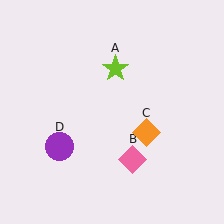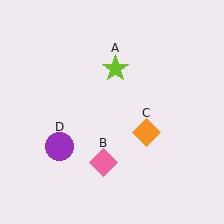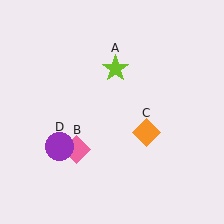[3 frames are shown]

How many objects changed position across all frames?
1 object changed position: pink diamond (object B).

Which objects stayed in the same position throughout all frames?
Lime star (object A) and orange diamond (object C) and purple circle (object D) remained stationary.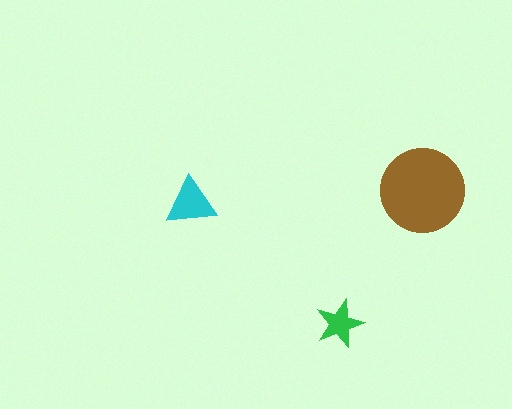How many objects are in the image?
There are 3 objects in the image.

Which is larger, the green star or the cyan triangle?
The cyan triangle.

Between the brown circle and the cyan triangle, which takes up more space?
The brown circle.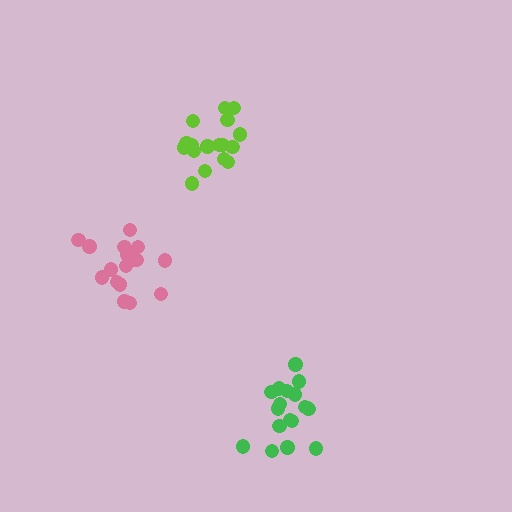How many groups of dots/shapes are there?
There are 3 groups.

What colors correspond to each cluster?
The clusters are colored: lime, pink, green.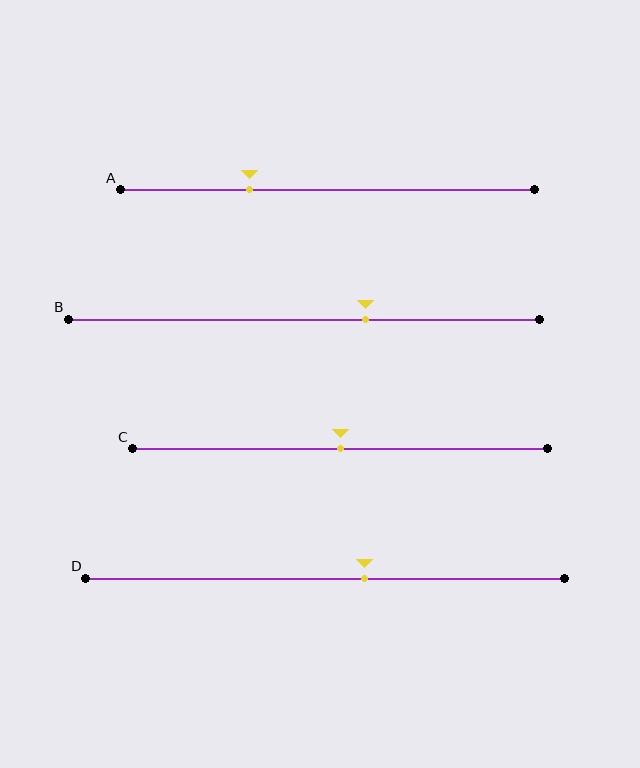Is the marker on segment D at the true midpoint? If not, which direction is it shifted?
No, the marker on segment D is shifted to the right by about 8% of the segment length.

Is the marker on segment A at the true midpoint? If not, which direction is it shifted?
No, the marker on segment A is shifted to the left by about 19% of the segment length.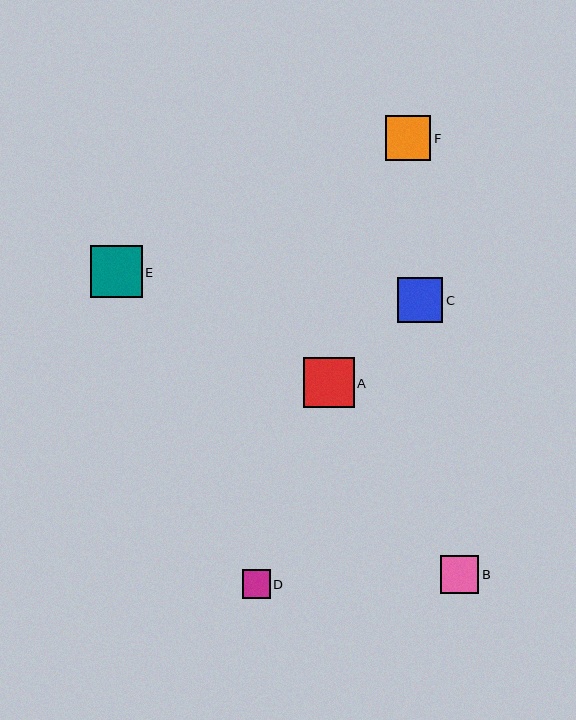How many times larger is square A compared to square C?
Square A is approximately 1.1 times the size of square C.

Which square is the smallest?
Square D is the smallest with a size of approximately 28 pixels.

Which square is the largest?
Square E is the largest with a size of approximately 52 pixels.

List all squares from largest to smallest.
From largest to smallest: E, A, F, C, B, D.